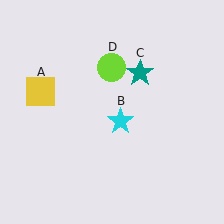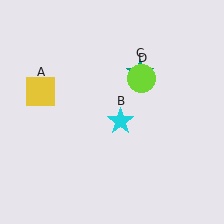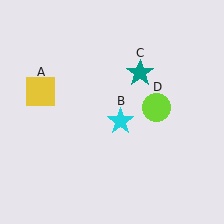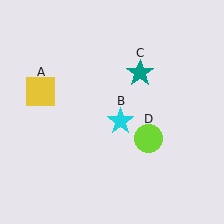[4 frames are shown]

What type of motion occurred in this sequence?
The lime circle (object D) rotated clockwise around the center of the scene.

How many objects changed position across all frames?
1 object changed position: lime circle (object D).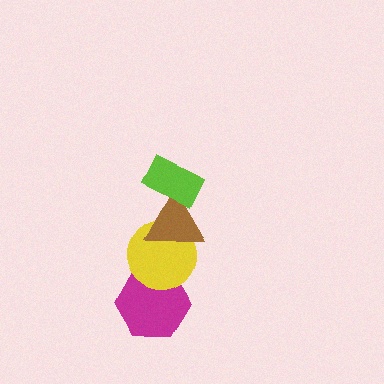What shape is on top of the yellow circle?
The brown triangle is on top of the yellow circle.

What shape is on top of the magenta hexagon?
The yellow circle is on top of the magenta hexagon.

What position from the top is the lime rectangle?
The lime rectangle is 1st from the top.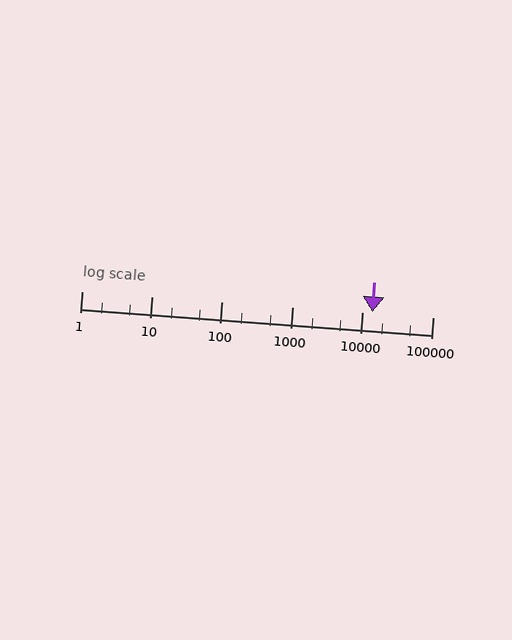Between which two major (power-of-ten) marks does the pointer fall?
The pointer is between 10000 and 100000.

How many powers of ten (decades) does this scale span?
The scale spans 5 decades, from 1 to 100000.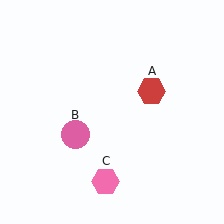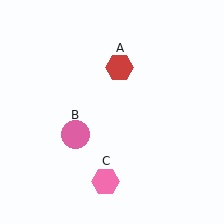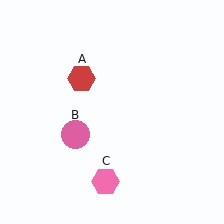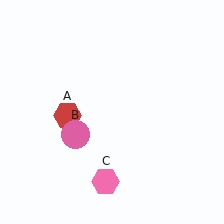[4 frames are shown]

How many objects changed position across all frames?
1 object changed position: red hexagon (object A).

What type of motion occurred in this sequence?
The red hexagon (object A) rotated counterclockwise around the center of the scene.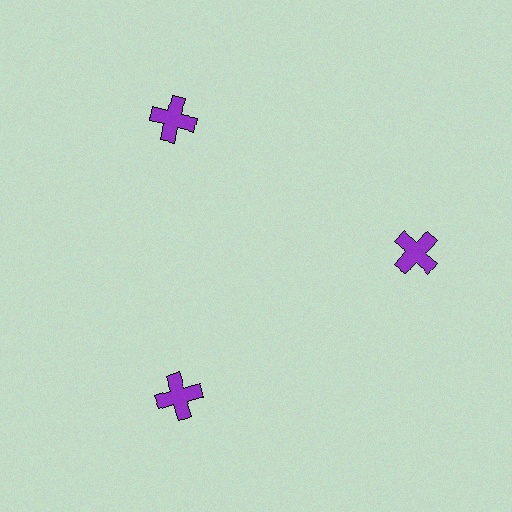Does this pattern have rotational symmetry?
Yes, this pattern has 3-fold rotational symmetry. It looks the same after rotating 120 degrees around the center.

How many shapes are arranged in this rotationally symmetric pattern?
There are 3 shapes, arranged in 3 groups of 1.